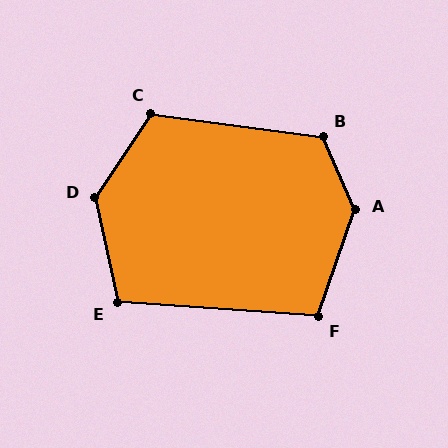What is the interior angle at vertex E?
Approximately 106 degrees (obtuse).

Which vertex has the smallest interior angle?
F, at approximately 105 degrees.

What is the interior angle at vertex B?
Approximately 121 degrees (obtuse).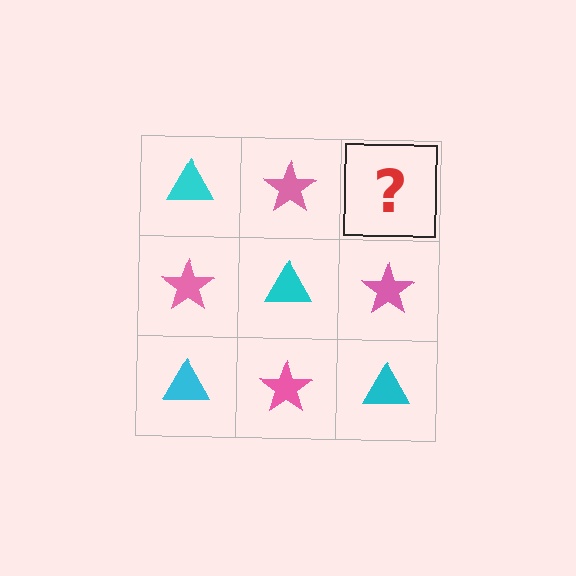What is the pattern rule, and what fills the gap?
The rule is that it alternates cyan triangle and pink star in a checkerboard pattern. The gap should be filled with a cyan triangle.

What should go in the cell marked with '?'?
The missing cell should contain a cyan triangle.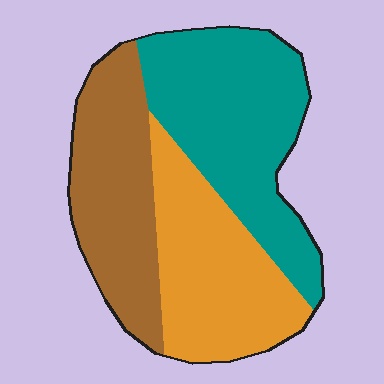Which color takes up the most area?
Teal, at roughly 40%.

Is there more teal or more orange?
Teal.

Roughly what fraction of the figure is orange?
Orange covers about 30% of the figure.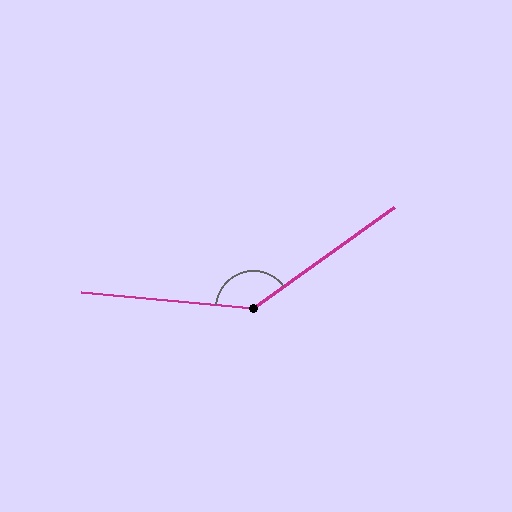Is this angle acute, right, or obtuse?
It is obtuse.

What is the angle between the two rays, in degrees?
Approximately 139 degrees.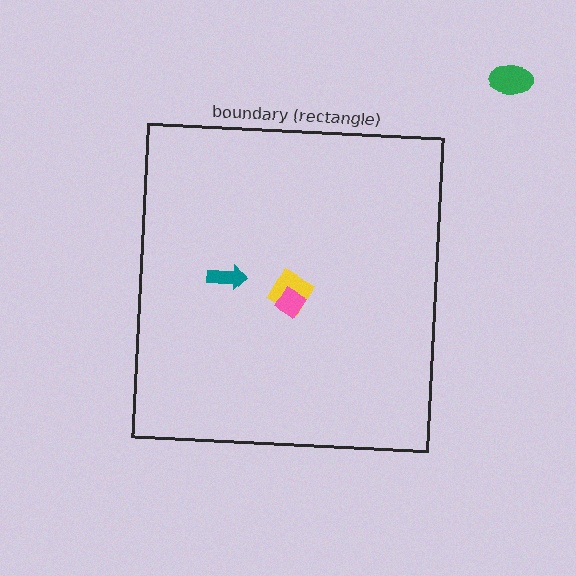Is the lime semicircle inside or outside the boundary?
Inside.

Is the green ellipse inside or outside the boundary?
Outside.